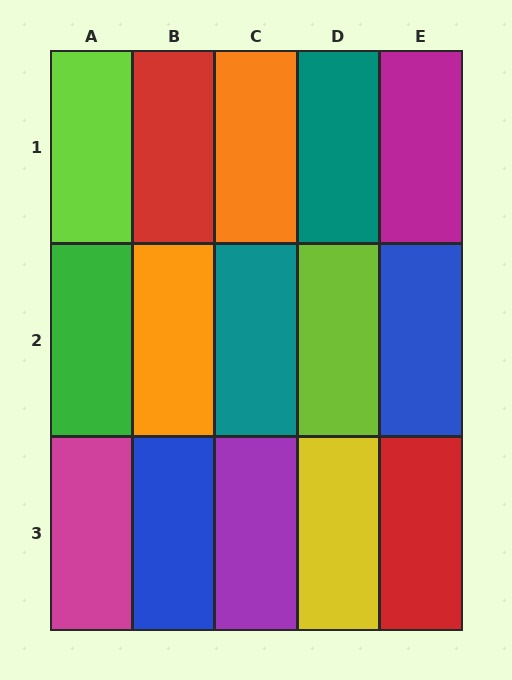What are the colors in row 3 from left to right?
Magenta, blue, purple, yellow, red.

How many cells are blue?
2 cells are blue.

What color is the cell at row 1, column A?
Lime.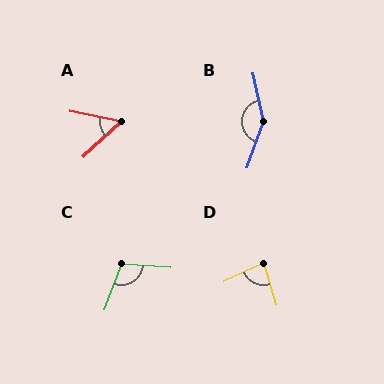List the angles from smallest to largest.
A (54°), D (82°), C (106°), B (149°).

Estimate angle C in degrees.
Approximately 106 degrees.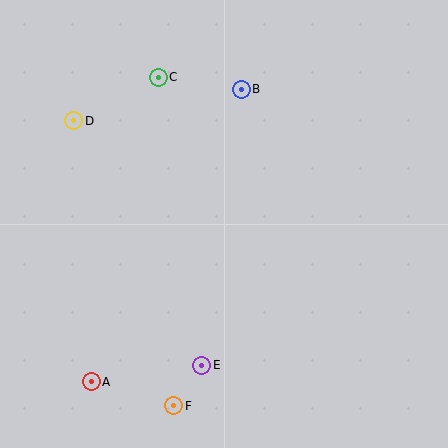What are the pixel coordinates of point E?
Point E is at (202, 365).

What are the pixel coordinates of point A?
Point A is at (91, 382).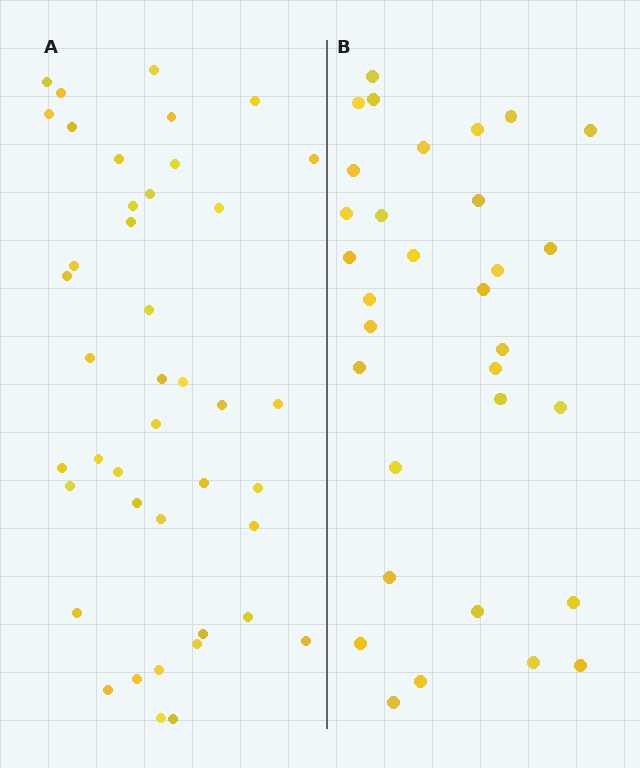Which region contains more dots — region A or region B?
Region A (the left region) has more dots.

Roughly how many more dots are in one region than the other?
Region A has roughly 10 or so more dots than region B.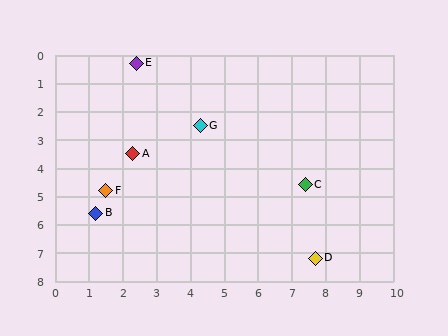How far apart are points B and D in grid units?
Points B and D are about 6.7 grid units apart.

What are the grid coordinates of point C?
Point C is at approximately (7.4, 4.6).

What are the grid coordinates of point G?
Point G is at approximately (4.3, 2.5).